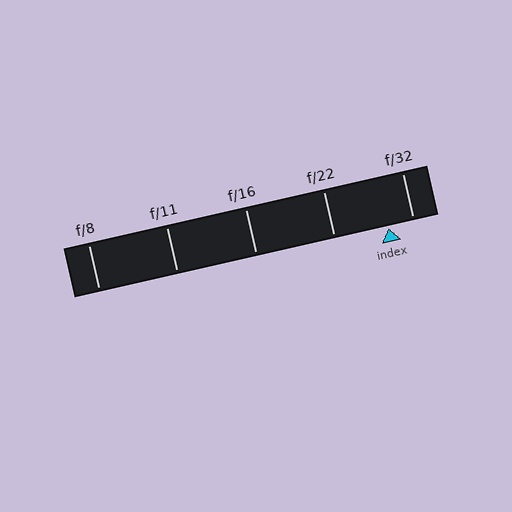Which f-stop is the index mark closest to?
The index mark is closest to f/32.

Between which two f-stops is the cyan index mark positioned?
The index mark is between f/22 and f/32.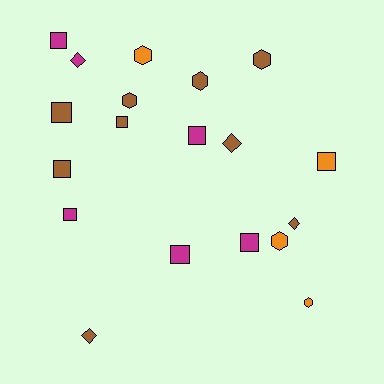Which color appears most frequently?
Brown, with 9 objects.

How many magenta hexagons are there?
There are no magenta hexagons.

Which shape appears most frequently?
Square, with 9 objects.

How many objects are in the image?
There are 19 objects.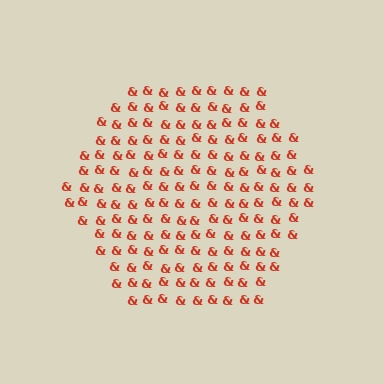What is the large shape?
The large shape is a hexagon.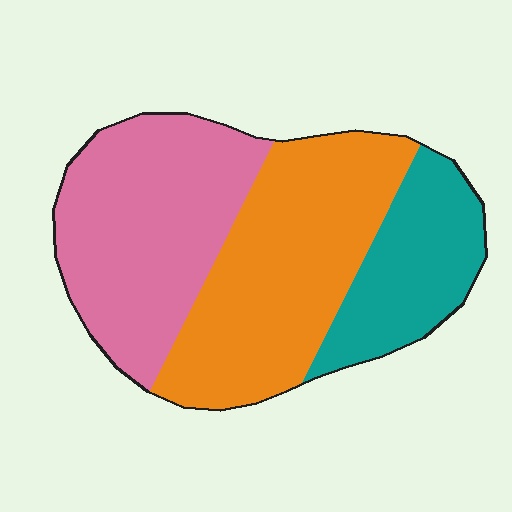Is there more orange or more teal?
Orange.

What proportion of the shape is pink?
Pink covers roughly 40% of the shape.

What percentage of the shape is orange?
Orange takes up about two fifths (2/5) of the shape.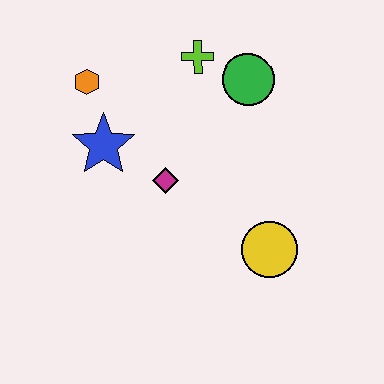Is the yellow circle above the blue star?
No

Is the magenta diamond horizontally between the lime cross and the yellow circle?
No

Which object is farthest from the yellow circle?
The orange hexagon is farthest from the yellow circle.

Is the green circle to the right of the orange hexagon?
Yes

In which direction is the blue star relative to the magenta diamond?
The blue star is to the left of the magenta diamond.